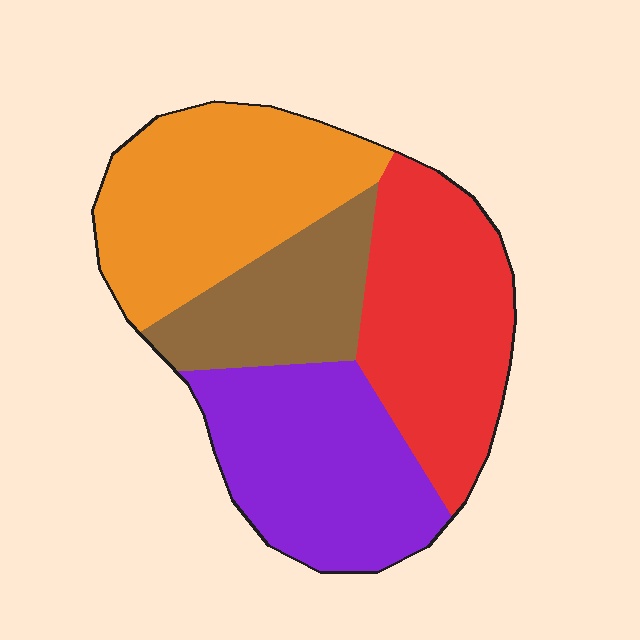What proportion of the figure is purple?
Purple takes up about one quarter (1/4) of the figure.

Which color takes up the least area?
Brown, at roughly 15%.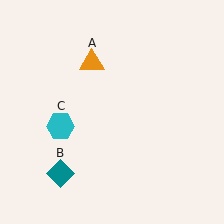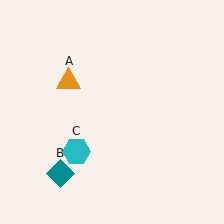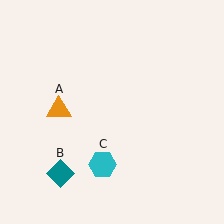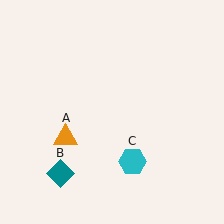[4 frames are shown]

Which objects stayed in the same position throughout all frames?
Teal diamond (object B) remained stationary.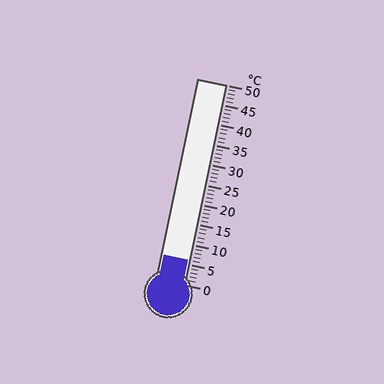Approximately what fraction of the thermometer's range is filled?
The thermometer is filled to approximately 10% of its range.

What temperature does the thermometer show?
The thermometer shows approximately 6°C.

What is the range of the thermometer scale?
The thermometer scale ranges from 0°C to 50°C.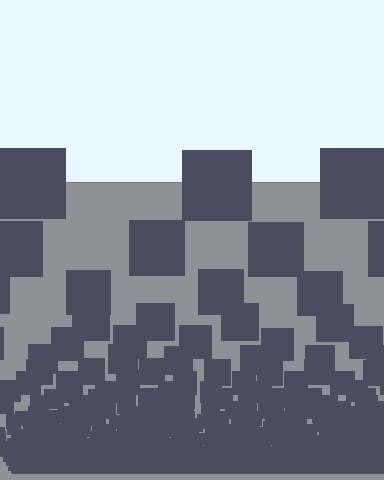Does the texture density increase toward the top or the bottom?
Density increases toward the bottom.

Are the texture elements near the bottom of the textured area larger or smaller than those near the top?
Smaller. The gradient is inverted — elements near the bottom are smaller and denser.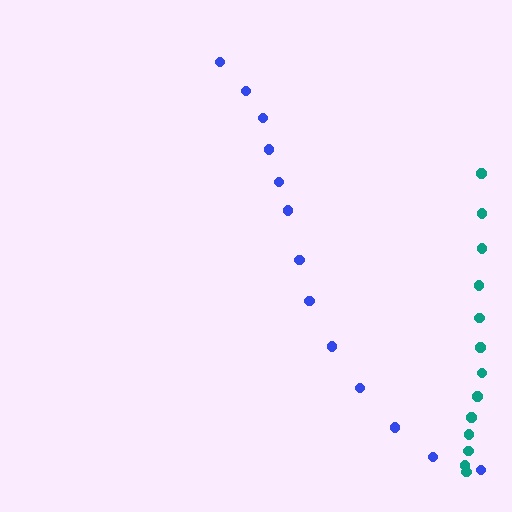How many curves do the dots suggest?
There are 2 distinct paths.